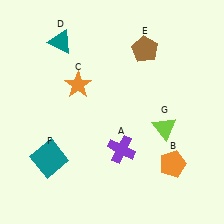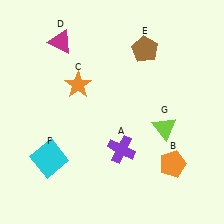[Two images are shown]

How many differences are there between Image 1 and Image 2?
There are 2 differences between the two images.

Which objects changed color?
D changed from teal to magenta. F changed from teal to cyan.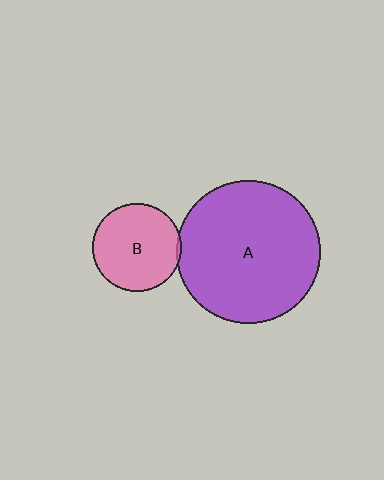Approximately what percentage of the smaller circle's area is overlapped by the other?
Approximately 5%.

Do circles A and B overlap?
Yes.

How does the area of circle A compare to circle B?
Approximately 2.6 times.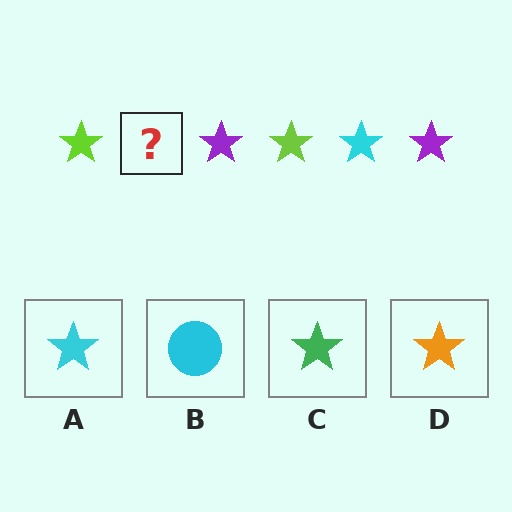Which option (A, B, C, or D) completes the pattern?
A.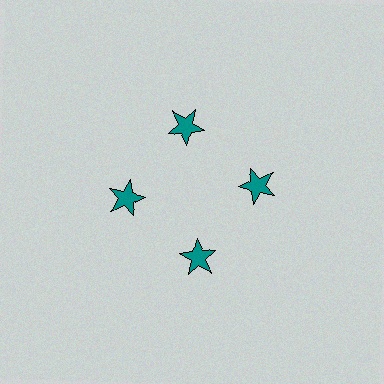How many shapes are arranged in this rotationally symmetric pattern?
There are 4 shapes, arranged in 4 groups of 1.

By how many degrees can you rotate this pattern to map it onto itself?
The pattern maps onto itself every 90 degrees of rotation.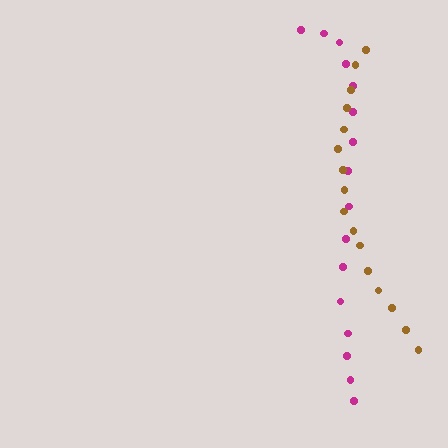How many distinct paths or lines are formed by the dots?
There are 2 distinct paths.